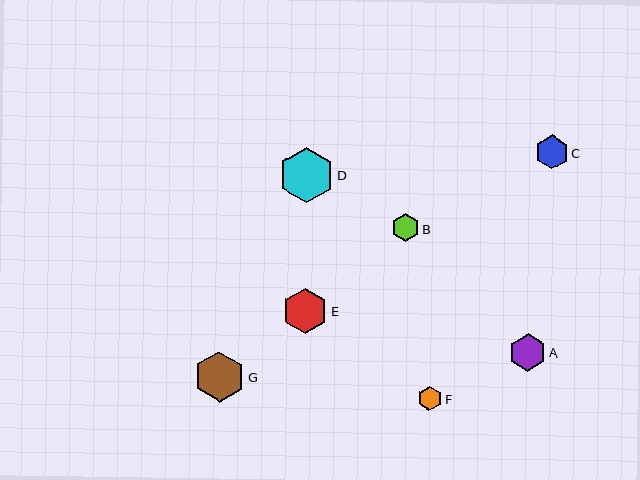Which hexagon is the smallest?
Hexagon F is the smallest with a size of approximately 24 pixels.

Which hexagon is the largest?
Hexagon D is the largest with a size of approximately 55 pixels.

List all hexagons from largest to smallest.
From largest to smallest: D, G, E, A, C, B, F.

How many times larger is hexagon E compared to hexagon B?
Hexagon E is approximately 1.6 times the size of hexagon B.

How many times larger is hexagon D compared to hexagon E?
Hexagon D is approximately 1.2 times the size of hexagon E.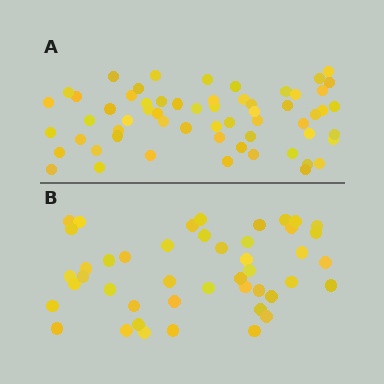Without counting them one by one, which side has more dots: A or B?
Region A (the top region) has more dots.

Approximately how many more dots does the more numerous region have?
Region A has approximately 15 more dots than region B.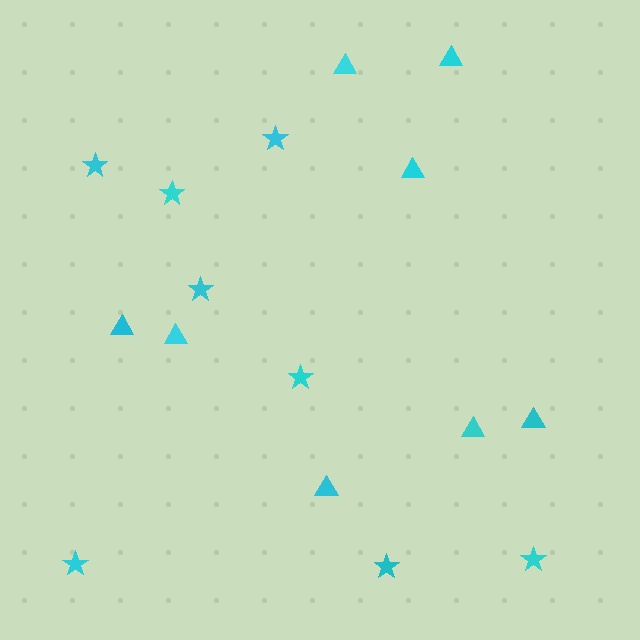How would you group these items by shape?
There are 2 groups: one group of triangles (8) and one group of stars (8).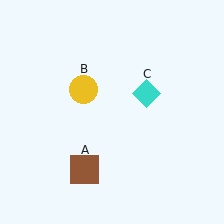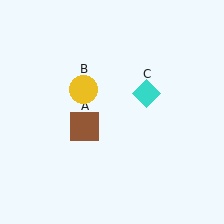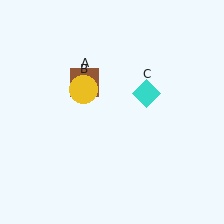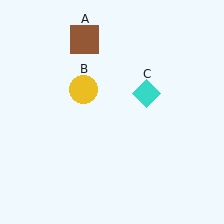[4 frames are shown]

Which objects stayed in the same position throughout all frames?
Yellow circle (object B) and cyan diamond (object C) remained stationary.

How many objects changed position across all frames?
1 object changed position: brown square (object A).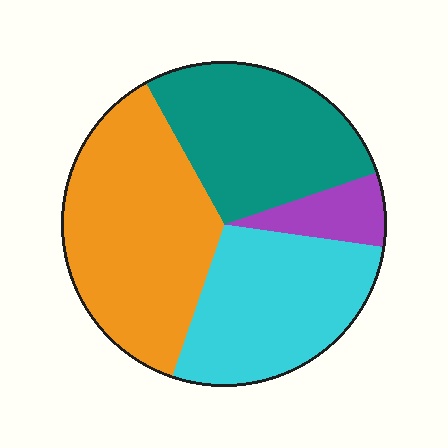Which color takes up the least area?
Purple, at roughly 5%.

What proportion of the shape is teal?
Teal covers 28% of the shape.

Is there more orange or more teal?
Orange.